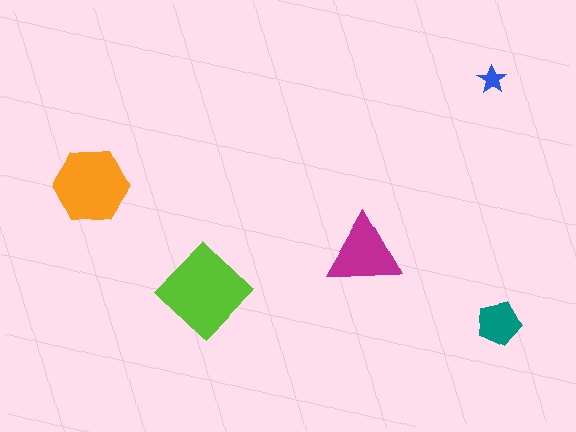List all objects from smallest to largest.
The blue star, the teal pentagon, the magenta triangle, the orange hexagon, the lime diamond.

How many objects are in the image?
There are 5 objects in the image.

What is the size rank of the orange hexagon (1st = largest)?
2nd.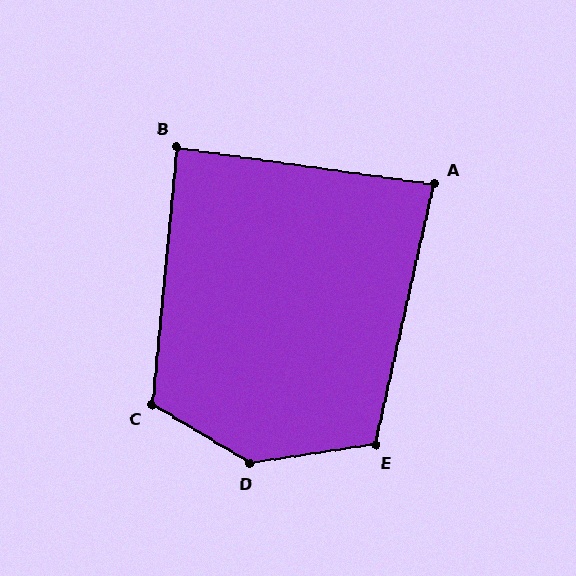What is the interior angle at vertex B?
Approximately 87 degrees (approximately right).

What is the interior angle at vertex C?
Approximately 115 degrees (obtuse).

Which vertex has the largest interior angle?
D, at approximately 141 degrees.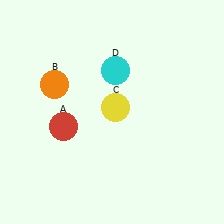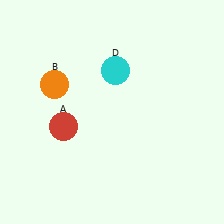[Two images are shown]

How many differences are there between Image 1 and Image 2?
There is 1 difference between the two images.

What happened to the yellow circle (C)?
The yellow circle (C) was removed in Image 2. It was in the top-right area of Image 1.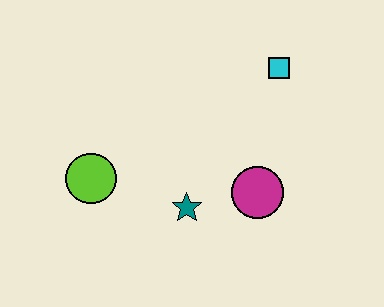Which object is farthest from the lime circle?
The cyan square is farthest from the lime circle.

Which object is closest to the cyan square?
The magenta circle is closest to the cyan square.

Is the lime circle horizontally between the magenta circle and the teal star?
No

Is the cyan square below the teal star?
No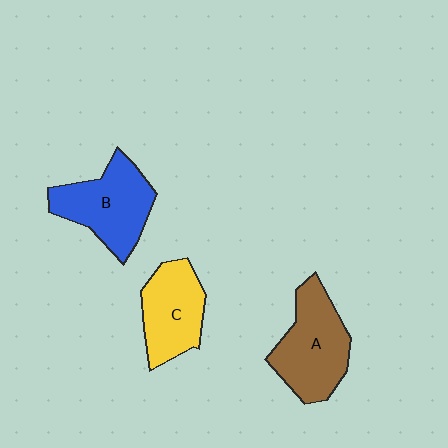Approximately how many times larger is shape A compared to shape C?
Approximately 1.2 times.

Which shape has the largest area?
Shape A (brown).